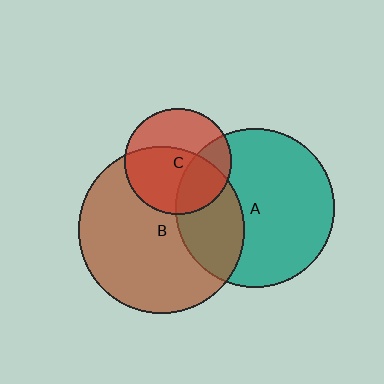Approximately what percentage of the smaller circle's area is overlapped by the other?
Approximately 30%.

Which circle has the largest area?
Circle B (brown).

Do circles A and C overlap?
Yes.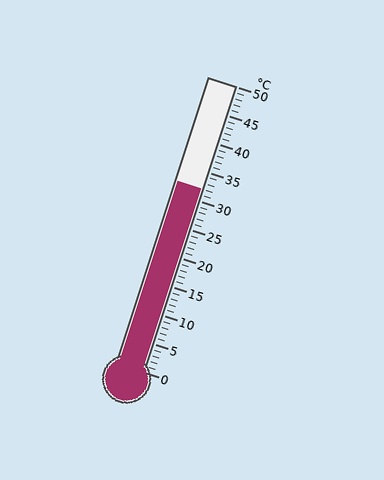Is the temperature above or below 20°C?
The temperature is above 20°C.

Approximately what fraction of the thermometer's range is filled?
The thermometer is filled to approximately 65% of its range.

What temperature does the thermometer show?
The thermometer shows approximately 32°C.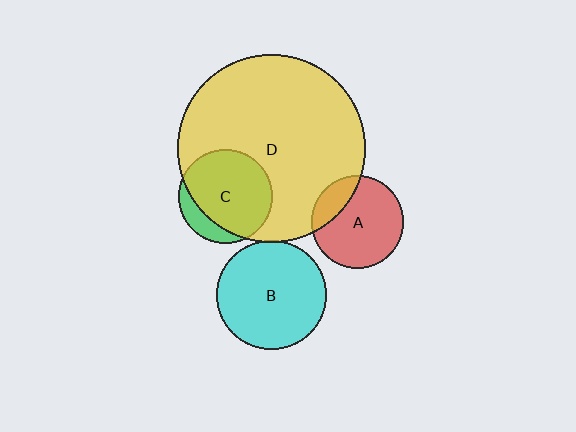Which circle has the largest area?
Circle D (yellow).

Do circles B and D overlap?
Yes.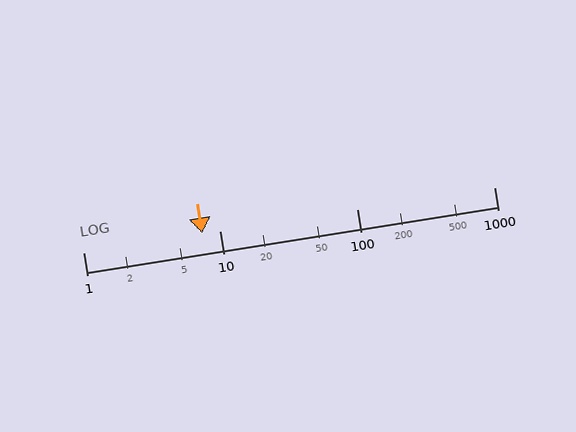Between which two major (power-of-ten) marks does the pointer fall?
The pointer is between 1 and 10.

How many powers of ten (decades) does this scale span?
The scale spans 3 decades, from 1 to 1000.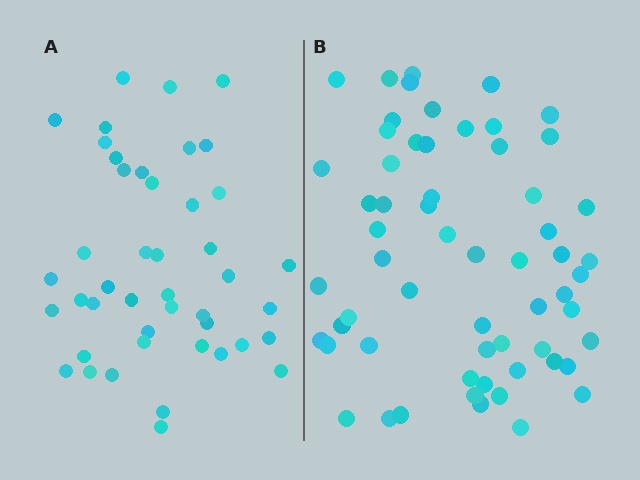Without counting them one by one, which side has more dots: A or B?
Region B (the right region) has more dots.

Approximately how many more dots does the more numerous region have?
Region B has approximately 15 more dots than region A.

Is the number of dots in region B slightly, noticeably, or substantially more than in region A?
Region B has noticeably more, but not dramatically so. The ratio is roughly 1.4 to 1.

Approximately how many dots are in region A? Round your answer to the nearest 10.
About 40 dots. (The exact count is 44, which rounds to 40.)